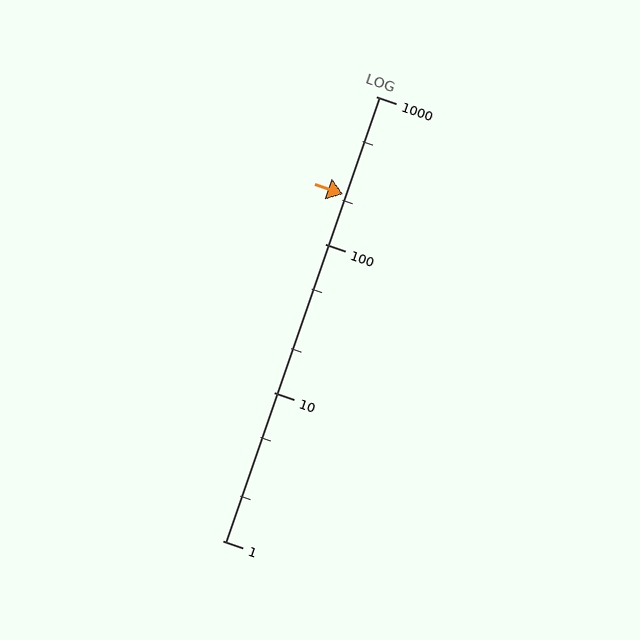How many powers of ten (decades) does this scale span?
The scale spans 3 decades, from 1 to 1000.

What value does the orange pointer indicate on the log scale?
The pointer indicates approximately 220.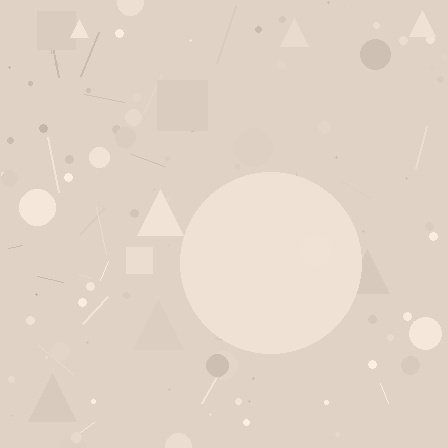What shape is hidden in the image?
A circle is hidden in the image.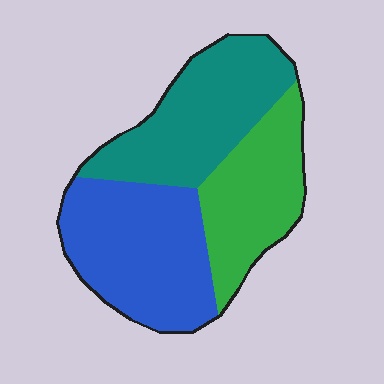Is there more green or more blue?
Blue.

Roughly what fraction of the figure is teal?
Teal takes up about one third (1/3) of the figure.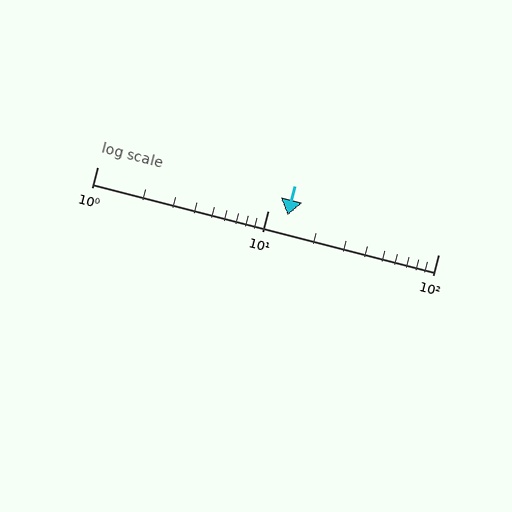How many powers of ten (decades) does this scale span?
The scale spans 2 decades, from 1 to 100.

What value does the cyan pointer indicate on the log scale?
The pointer indicates approximately 13.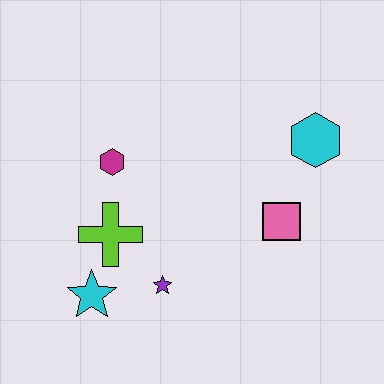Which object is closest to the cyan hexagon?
The pink square is closest to the cyan hexagon.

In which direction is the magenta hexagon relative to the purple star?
The magenta hexagon is above the purple star.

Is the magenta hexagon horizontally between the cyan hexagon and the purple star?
No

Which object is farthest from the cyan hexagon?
The cyan star is farthest from the cyan hexagon.